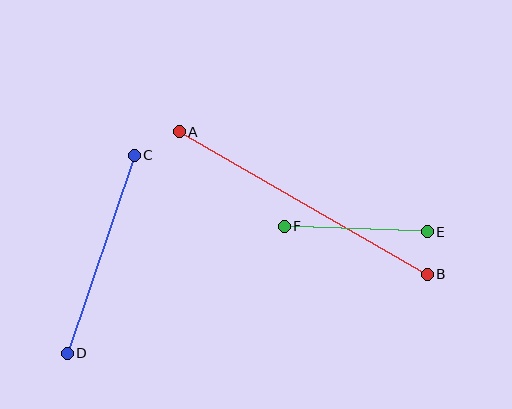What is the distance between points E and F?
The distance is approximately 143 pixels.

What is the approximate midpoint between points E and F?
The midpoint is at approximately (356, 229) pixels.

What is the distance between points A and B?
The distance is approximately 286 pixels.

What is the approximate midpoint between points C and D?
The midpoint is at approximately (101, 254) pixels.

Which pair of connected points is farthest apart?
Points A and B are farthest apart.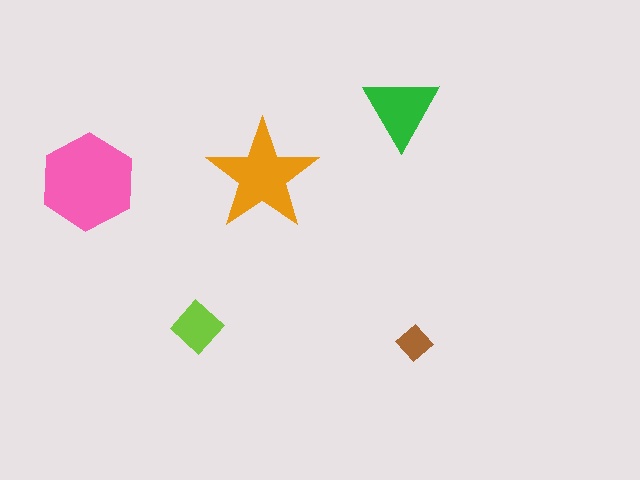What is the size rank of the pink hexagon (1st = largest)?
1st.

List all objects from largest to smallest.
The pink hexagon, the orange star, the green triangle, the lime diamond, the brown diamond.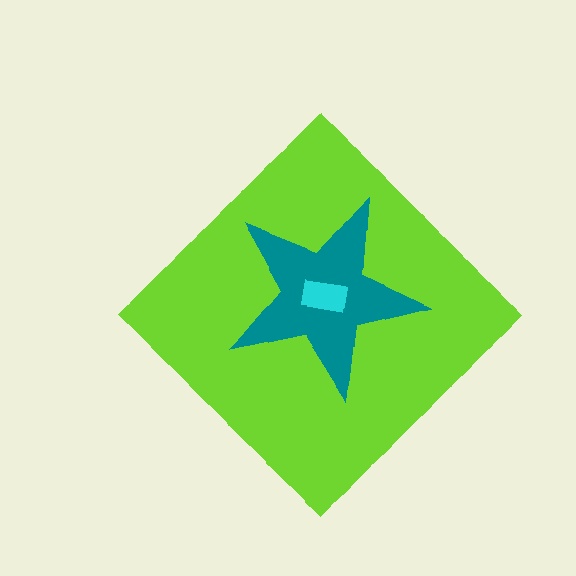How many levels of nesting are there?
3.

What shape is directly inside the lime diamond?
The teal star.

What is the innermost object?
The cyan rectangle.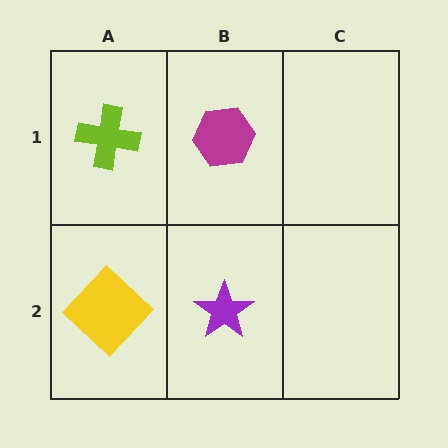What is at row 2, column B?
A purple star.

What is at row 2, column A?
A yellow diamond.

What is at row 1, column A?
A lime cross.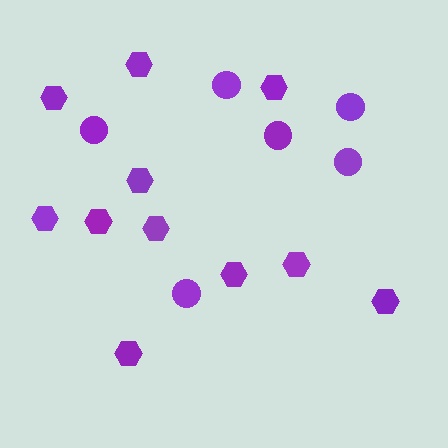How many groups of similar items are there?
There are 2 groups: one group of circles (6) and one group of hexagons (11).